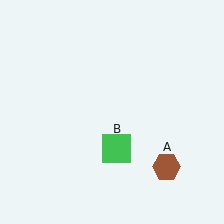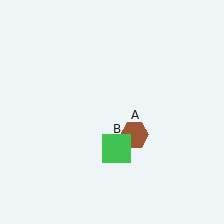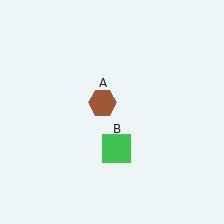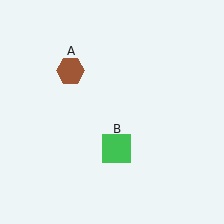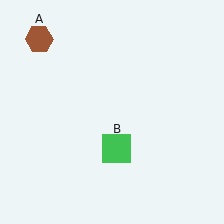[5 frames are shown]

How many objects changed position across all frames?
1 object changed position: brown hexagon (object A).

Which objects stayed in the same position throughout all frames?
Green square (object B) remained stationary.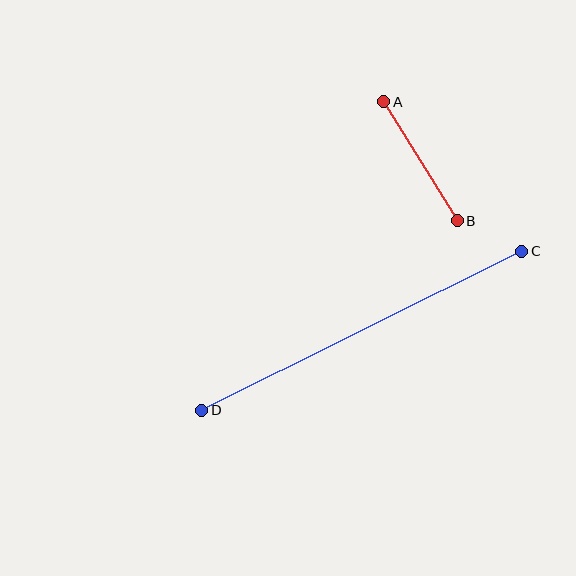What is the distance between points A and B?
The distance is approximately 140 pixels.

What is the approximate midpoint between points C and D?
The midpoint is at approximately (362, 331) pixels.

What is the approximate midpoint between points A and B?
The midpoint is at approximately (420, 161) pixels.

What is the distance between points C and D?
The distance is approximately 357 pixels.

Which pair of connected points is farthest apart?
Points C and D are farthest apart.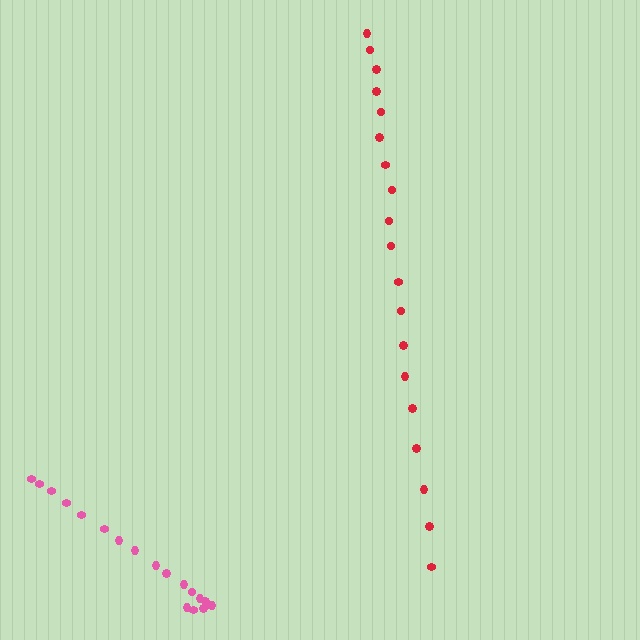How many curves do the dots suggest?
There are 2 distinct paths.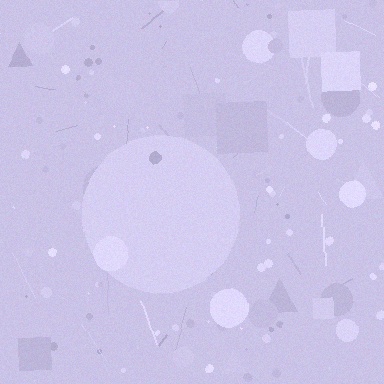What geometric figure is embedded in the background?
A circle is embedded in the background.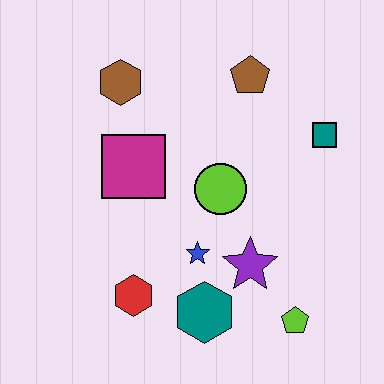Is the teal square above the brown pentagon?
No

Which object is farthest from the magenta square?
The lime pentagon is farthest from the magenta square.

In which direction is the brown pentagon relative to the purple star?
The brown pentagon is above the purple star.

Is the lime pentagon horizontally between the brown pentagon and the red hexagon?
No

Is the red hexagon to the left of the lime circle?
Yes